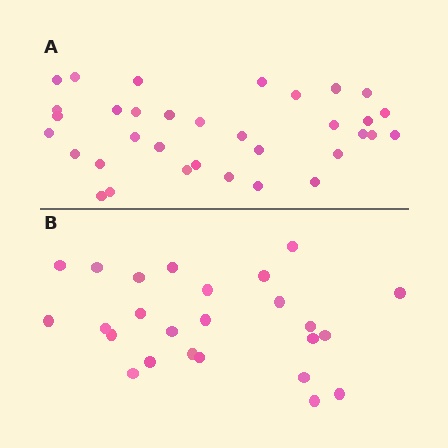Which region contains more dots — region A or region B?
Region A (the top region) has more dots.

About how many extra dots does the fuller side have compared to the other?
Region A has roughly 8 or so more dots than region B.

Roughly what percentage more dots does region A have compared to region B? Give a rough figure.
About 35% more.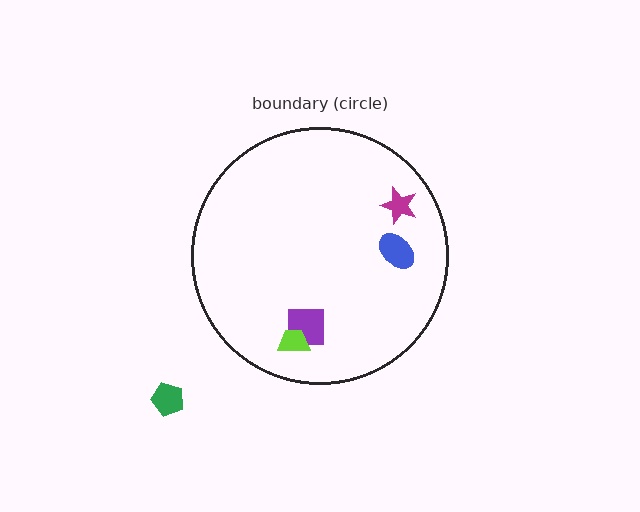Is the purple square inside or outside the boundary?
Inside.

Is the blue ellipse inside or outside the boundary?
Inside.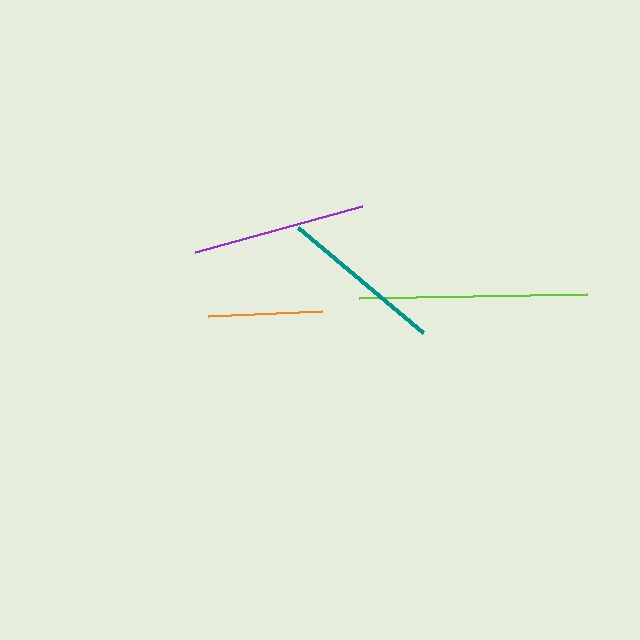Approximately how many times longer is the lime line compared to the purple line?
The lime line is approximately 1.3 times the length of the purple line.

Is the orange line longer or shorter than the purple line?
The purple line is longer than the orange line.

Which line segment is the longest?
The lime line is the longest at approximately 229 pixels.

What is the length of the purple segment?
The purple segment is approximately 174 pixels long.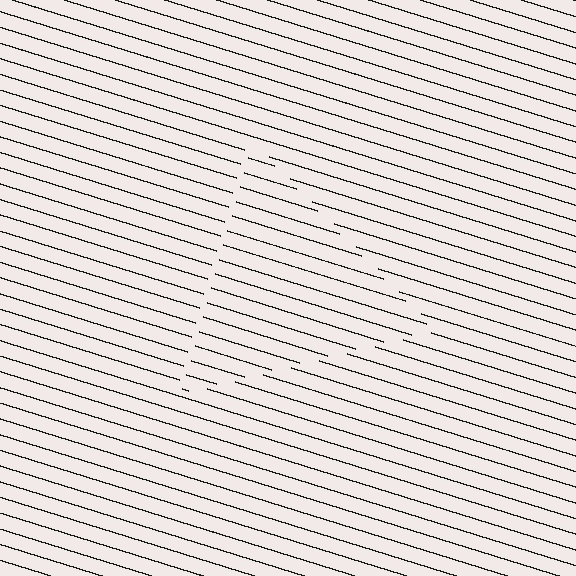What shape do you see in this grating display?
An illusory triangle. The interior of the shape contains the same grating, shifted by half a period — the contour is defined by the phase discontinuity where line-ends from the inner and outer gratings abut.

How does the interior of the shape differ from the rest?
The interior of the shape contains the same grating, shifted by half a period — the contour is defined by the phase discontinuity where line-ends from the inner and outer gratings abut.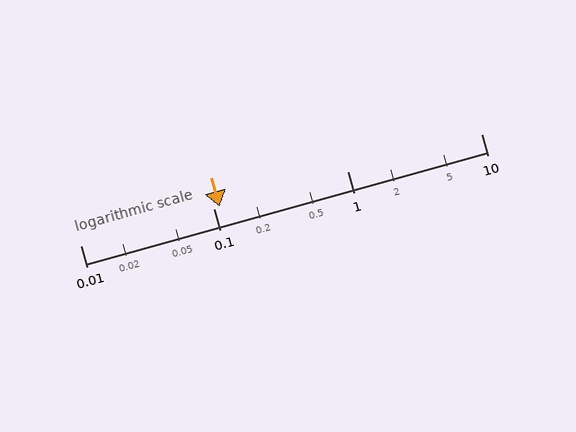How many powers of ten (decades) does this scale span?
The scale spans 3 decades, from 0.01 to 10.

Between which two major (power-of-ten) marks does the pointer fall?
The pointer is between 0.1 and 1.